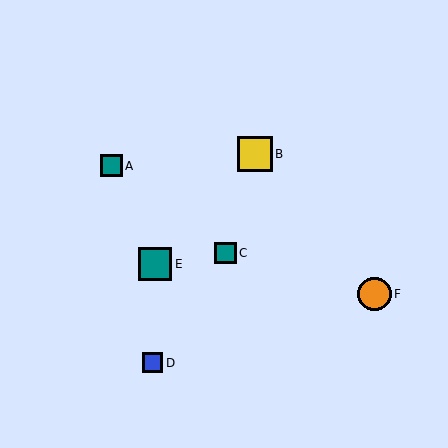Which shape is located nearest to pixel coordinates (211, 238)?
The teal square (labeled C) at (225, 253) is nearest to that location.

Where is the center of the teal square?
The center of the teal square is at (112, 166).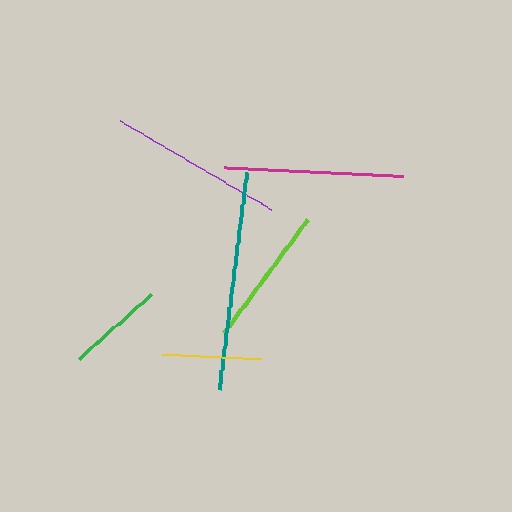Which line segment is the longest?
The teal line is the longest at approximately 218 pixels.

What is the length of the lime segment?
The lime segment is approximately 141 pixels long.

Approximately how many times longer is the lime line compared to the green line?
The lime line is approximately 1.5 times the length of the green line.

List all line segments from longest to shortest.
From longest to shortest: teal, magenta, purple, lime, yellow, green.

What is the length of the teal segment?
The teal segment is approximately 218 pixels long.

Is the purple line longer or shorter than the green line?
The purple line is longer than the green line.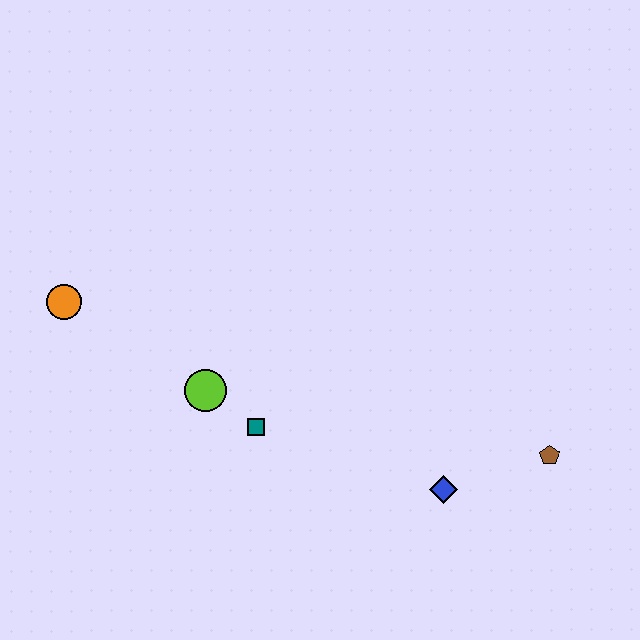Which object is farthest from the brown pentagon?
The orange circle is farthest from the brown pentagon.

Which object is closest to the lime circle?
The teal square is closest to the lime circle.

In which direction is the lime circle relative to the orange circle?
The lime circle is to the right of the orange circle.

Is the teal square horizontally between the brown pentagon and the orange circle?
Yes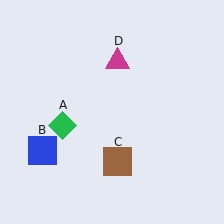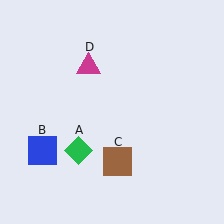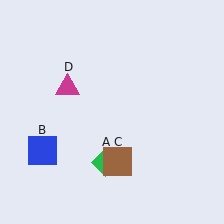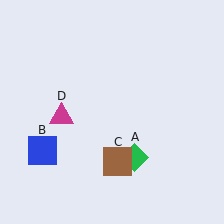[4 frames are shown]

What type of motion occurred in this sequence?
The green diamond (object A), magenta triangle (object D) rotated counterclockwise around the center of the scene.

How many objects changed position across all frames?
2 objects changed position: green diamond (object A), magenta triangle (object D).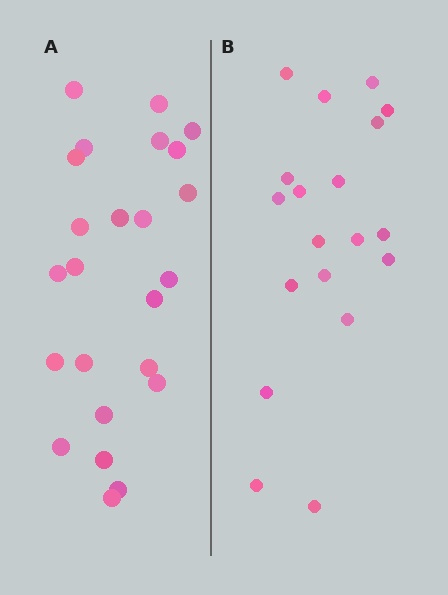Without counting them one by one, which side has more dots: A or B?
Region A (the left region) has more dots.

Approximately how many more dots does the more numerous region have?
Region A has about 5 more dots than region B.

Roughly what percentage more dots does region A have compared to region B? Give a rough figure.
About 25% more.